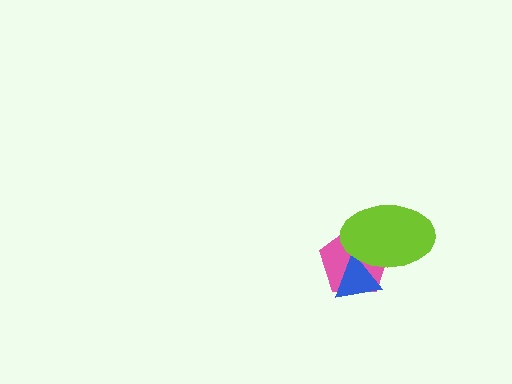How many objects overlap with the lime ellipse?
2 objects overlap with the lime ellipse.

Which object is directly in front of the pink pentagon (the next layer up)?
The blue triangle is directly in front of the pink pentagon.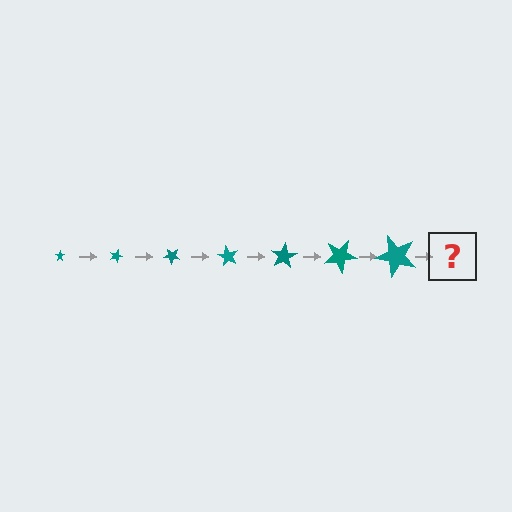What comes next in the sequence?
The next element should be a star, larger than the previous one and rotated 140 degrees from the start.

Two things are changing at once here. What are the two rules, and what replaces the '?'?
The two rules are that the star grows larger each step and it rotates 20 degrees each step. The '?' should be a star, larger than the previous one and rotated 140 degrees from the start.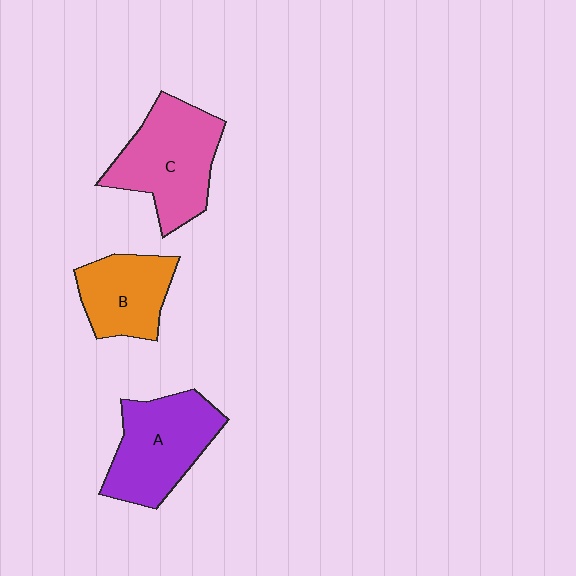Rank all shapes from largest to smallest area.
From largest to smallest: C (pink), A (purple), B (orange).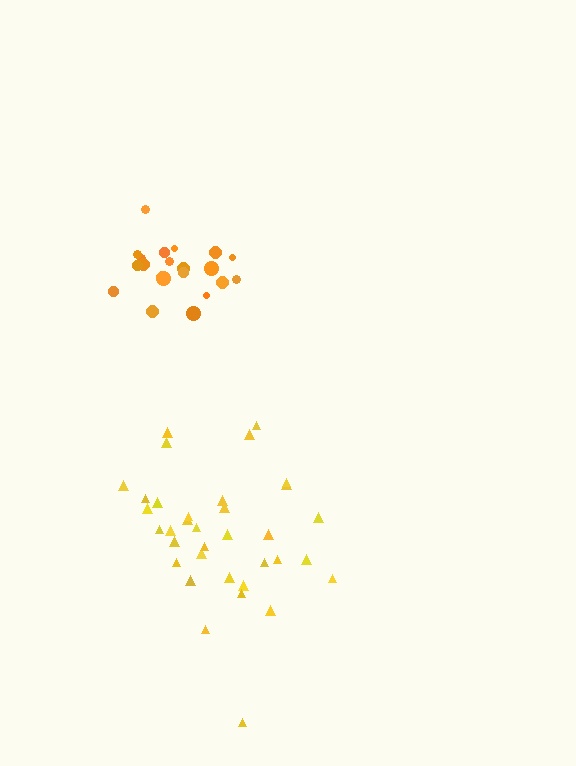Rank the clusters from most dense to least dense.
orange, yellow.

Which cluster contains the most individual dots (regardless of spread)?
Yellow (35).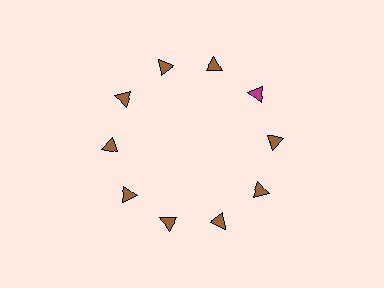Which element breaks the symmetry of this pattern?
The magenta triangle at roughly the 2 o'clock position breaks the symmetry. All other shapes are brown triangles.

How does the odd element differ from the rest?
It has a different color: magenta instead of brown.